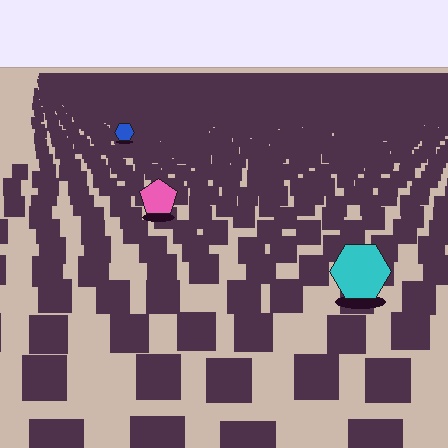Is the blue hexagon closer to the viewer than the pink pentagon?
No. The pink pentagon is closer — you can tell from the texture gradient: the ground texture is coarser near it.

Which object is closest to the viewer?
The cyan hexagon is closest. The texture marks near it are larger and more spread out.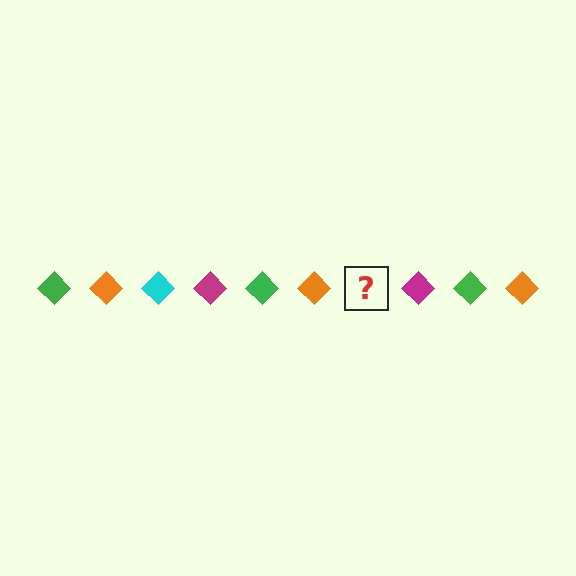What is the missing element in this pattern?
The missing element is a cyan diamond.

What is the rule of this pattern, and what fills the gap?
The rule is that the pattern cycles through green, orange, cyan, magenta diamonds. The gap should be filled with a cyan diamond.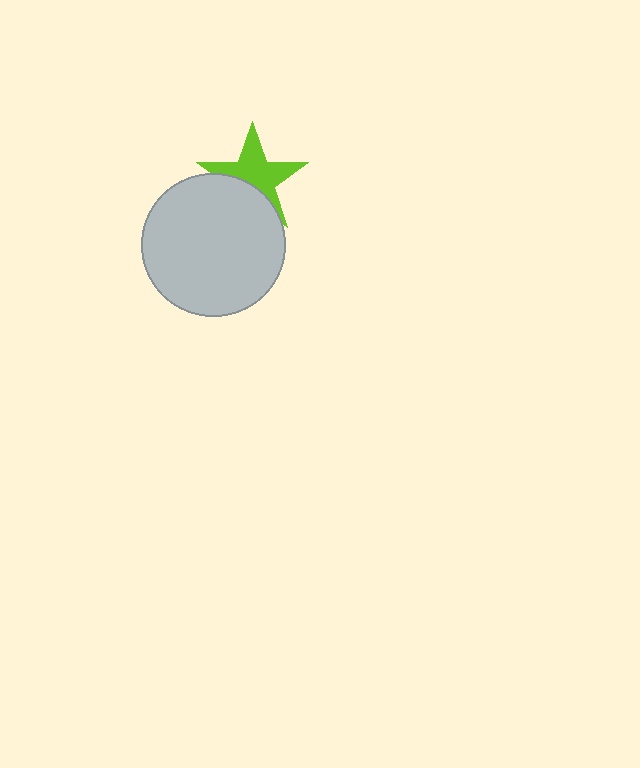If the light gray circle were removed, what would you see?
You would see the complete lime star.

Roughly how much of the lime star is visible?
About half of it is visible (roughly 63%).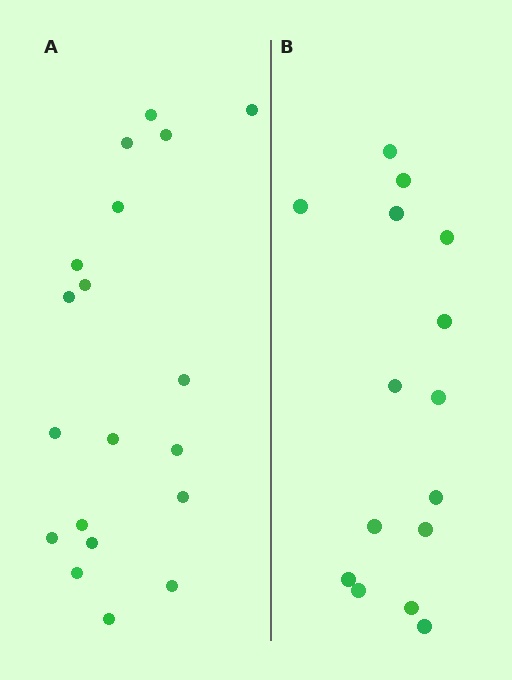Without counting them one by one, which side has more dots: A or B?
Region A (the left region) has more dots.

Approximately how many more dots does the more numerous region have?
Region A has about 4 more dots than region B.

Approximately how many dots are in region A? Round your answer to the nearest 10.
About 20 dots. (The exact count is 19, which rounds to 20.)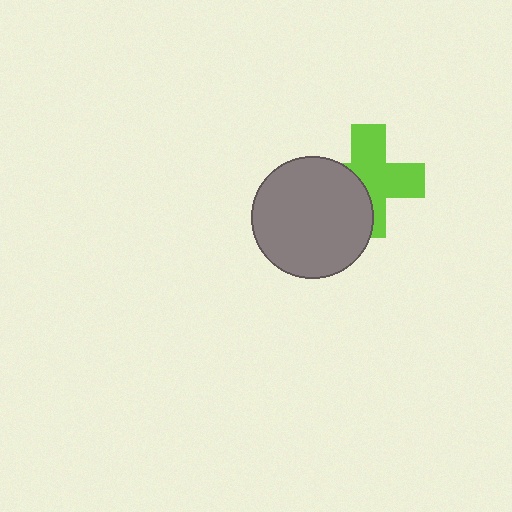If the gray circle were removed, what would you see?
You would see the complete lime cross.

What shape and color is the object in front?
The object in front is a gray circle.